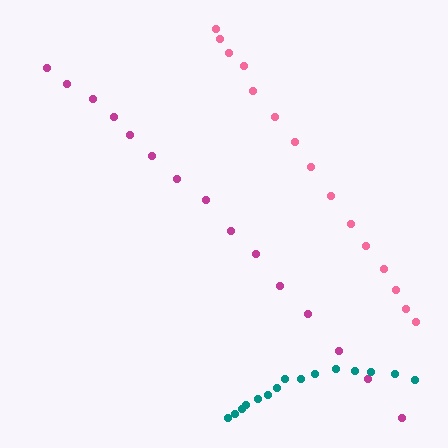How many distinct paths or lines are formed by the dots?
There are 3 distinct paths.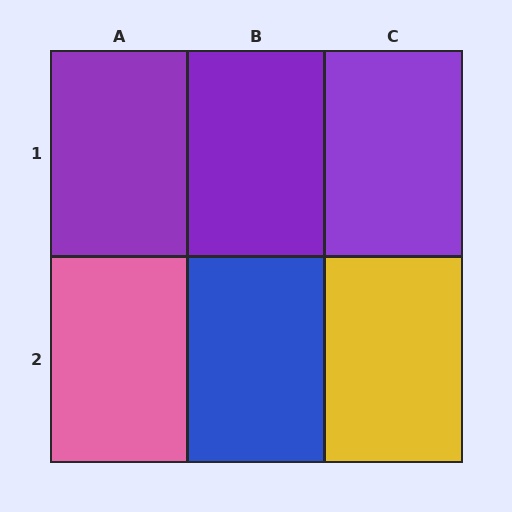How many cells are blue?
1 cell is blue.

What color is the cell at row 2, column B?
Blue.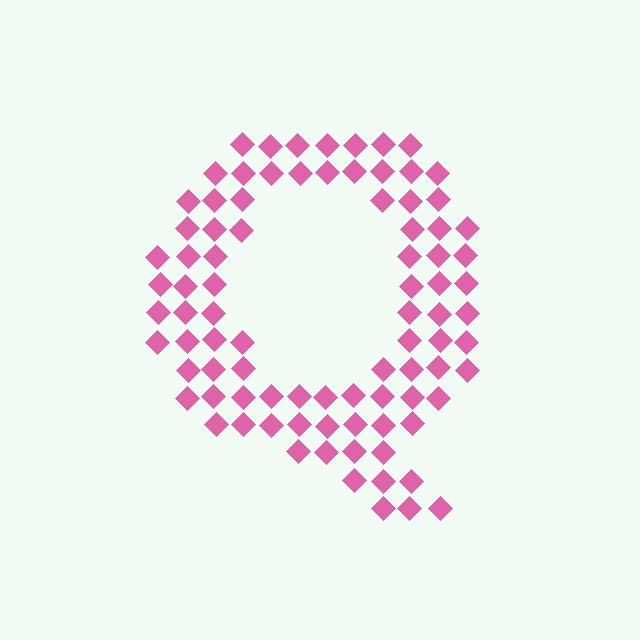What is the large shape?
The large shape is the letter Q.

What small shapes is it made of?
It is made of small diamonds.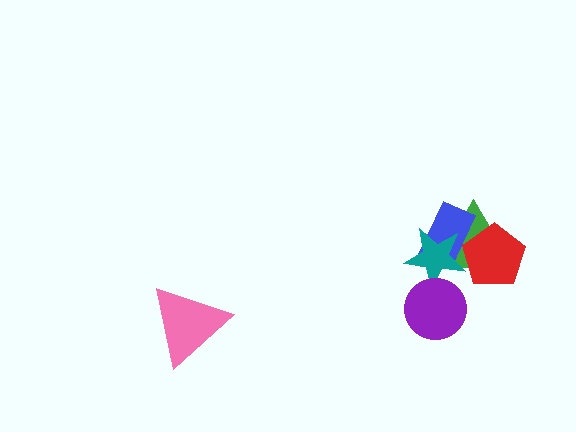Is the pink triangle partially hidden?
No, no other shape covers it.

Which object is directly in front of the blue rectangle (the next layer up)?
The teal star is directly in front of the blue rectangle.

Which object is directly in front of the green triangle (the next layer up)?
The blue rectangle is directly in front of the green triangle.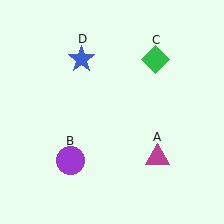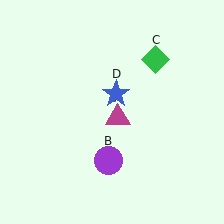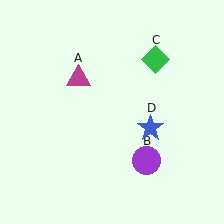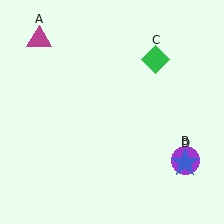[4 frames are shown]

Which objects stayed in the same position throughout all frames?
Green diamond (object C) remained stationary.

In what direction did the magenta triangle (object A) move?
The magenta triangle (object A) moved up and to the left.